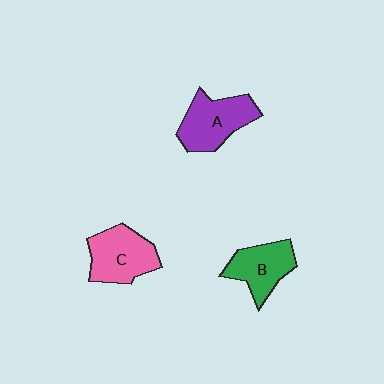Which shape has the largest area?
Shape A (purple).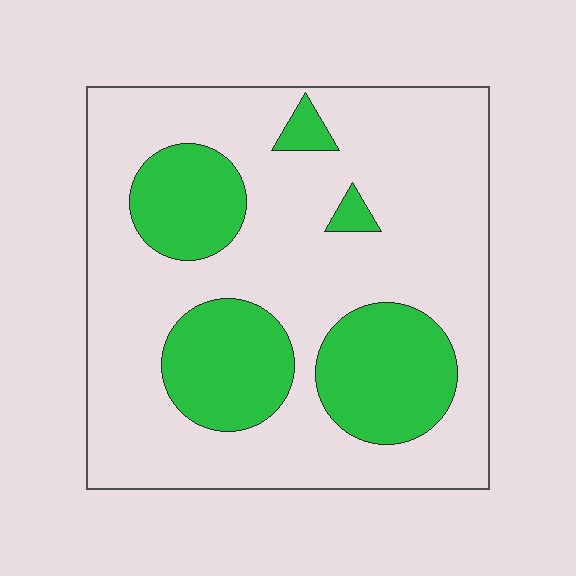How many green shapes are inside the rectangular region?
5.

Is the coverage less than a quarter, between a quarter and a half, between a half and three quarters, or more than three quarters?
Between a quarter and a half.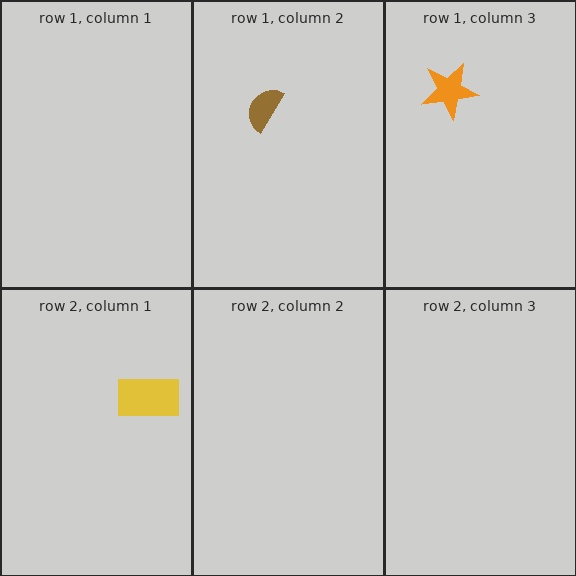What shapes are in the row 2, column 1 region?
The yellow rectangle.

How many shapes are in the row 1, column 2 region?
1.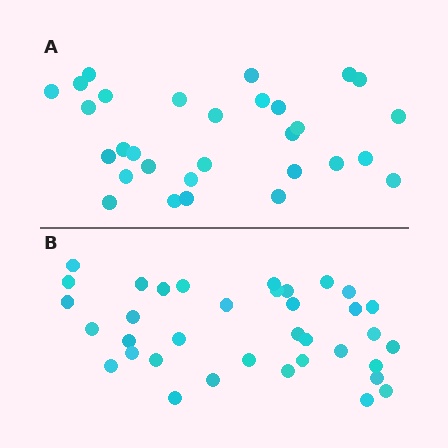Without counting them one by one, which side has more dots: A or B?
Region B (the bottom region) has more dots.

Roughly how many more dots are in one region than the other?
Region B has about 6 more dots than region A.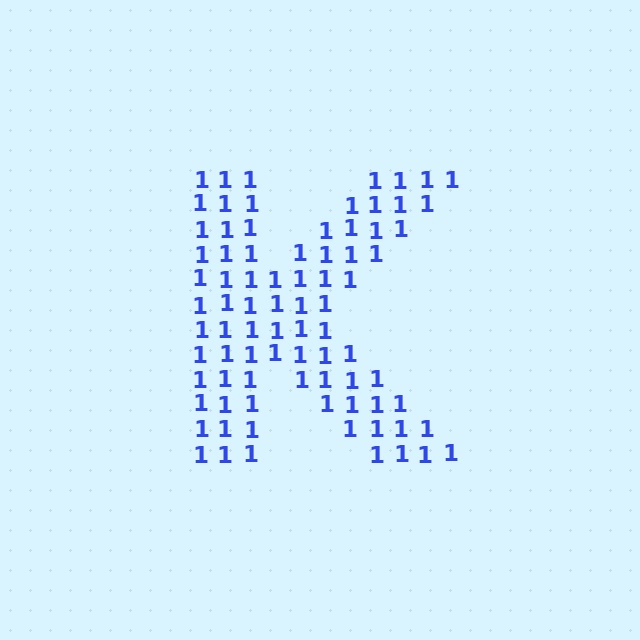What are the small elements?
The small elements are digit 1's.